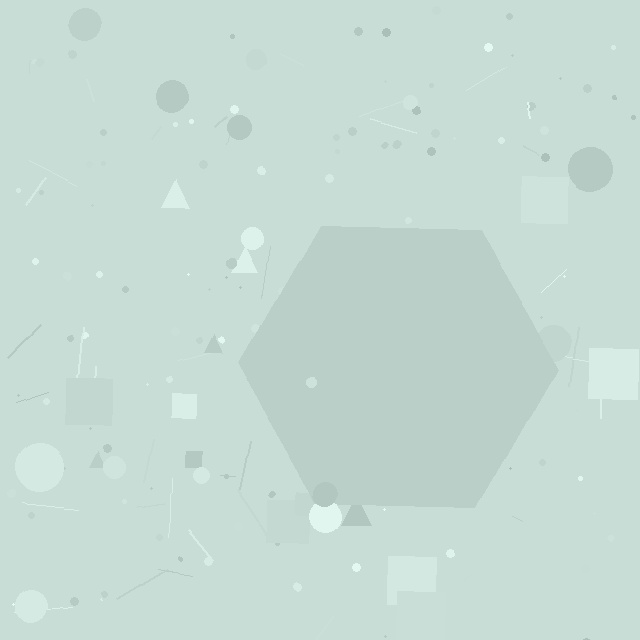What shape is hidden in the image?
A hexagon is hidden in the image.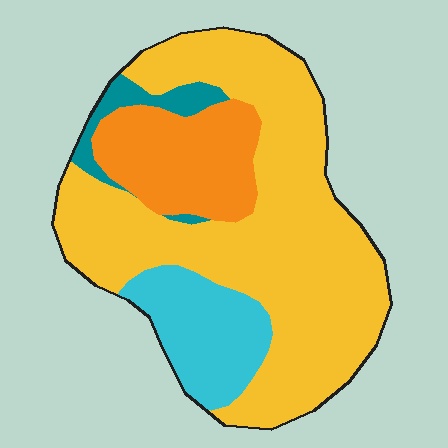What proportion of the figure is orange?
Orange takes up about one sixth (1/6) of the figure.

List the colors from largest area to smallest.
From largest to smallest: yellow, orange, cyan, teal.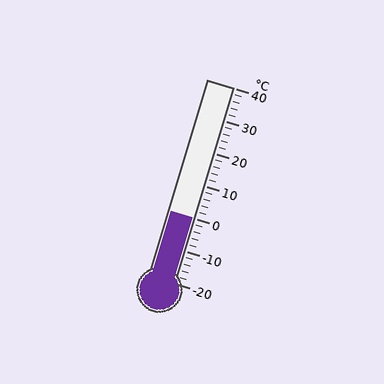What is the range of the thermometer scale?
The thermometer scale ranges from -20°C to 40°C.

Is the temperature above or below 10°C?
The temperature is below 10°C.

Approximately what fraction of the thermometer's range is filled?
The thermometer is filled to approximately 35% of its range.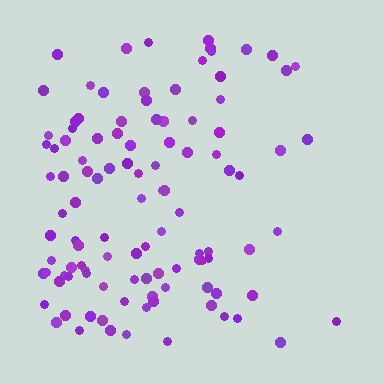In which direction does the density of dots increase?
From right to left, with the left side densest.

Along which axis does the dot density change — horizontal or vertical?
Horizontal.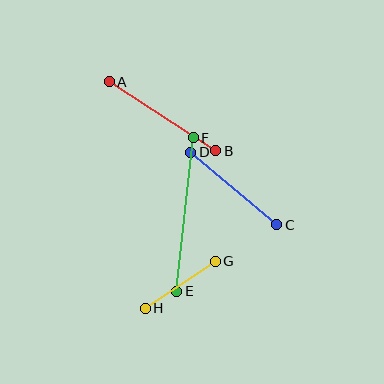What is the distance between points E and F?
The distance is approximately 155 pixels.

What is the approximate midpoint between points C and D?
The midpoint is at approximately (234, 188) pixels.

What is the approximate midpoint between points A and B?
The midpoint is at approximately (163, 116) pixels.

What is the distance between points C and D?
The distance is approximately 113 pixels.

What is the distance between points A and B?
The distance is approximately 127 pixels.